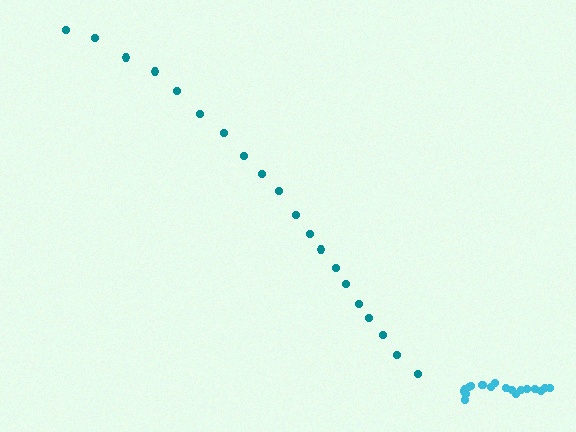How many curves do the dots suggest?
There are 2 distinct paths.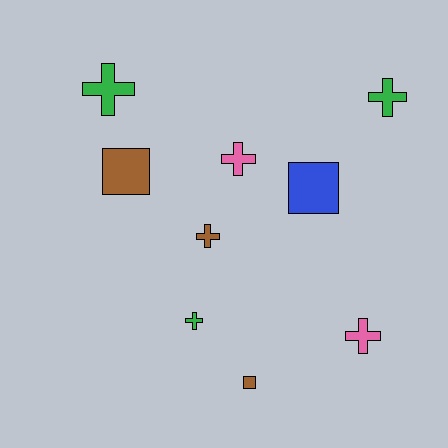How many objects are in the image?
There are 9 objects.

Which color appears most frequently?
Green, with 3 objects.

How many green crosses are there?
There are 3 green crosses.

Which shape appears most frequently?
Cross, with 6 objects.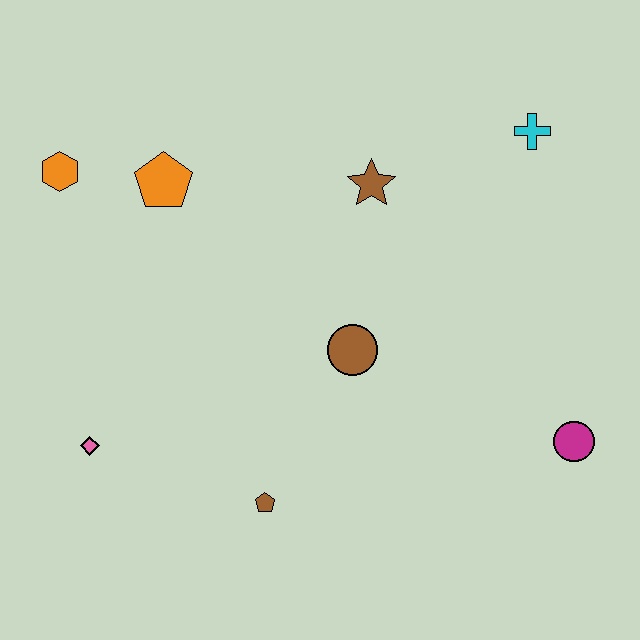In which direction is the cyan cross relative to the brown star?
The cyan cross is to the right of the brown star.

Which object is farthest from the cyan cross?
The pink diamond is farthest from the cyan cross.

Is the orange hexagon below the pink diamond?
No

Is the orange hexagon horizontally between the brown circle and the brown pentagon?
No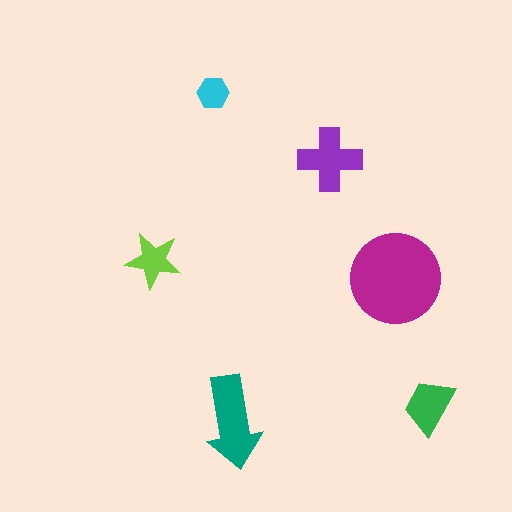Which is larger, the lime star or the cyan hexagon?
The lime star.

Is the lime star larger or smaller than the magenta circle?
Smaller.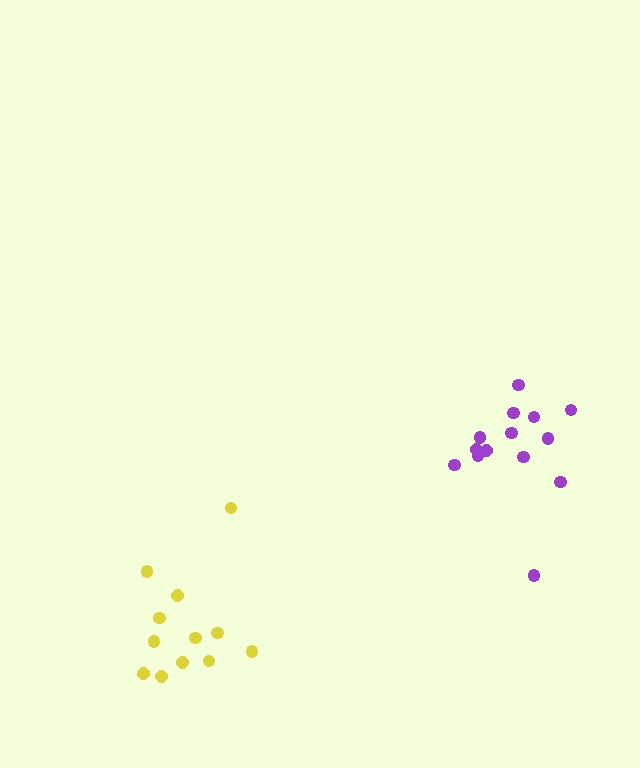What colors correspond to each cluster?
The clusters are colored: yellow, purple.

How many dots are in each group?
Group 1: 12 dots, Group 2: 14 dots (26 total).